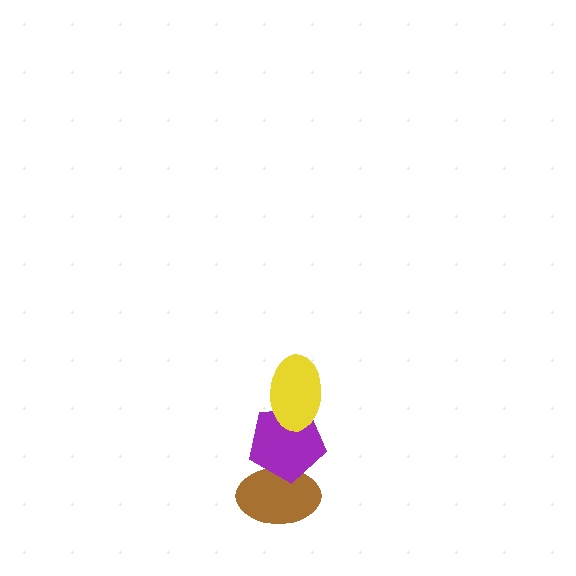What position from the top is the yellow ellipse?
The yellow ellipse is 1st from the top.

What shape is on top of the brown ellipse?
The purple pentagon is on top of the brown ellipse.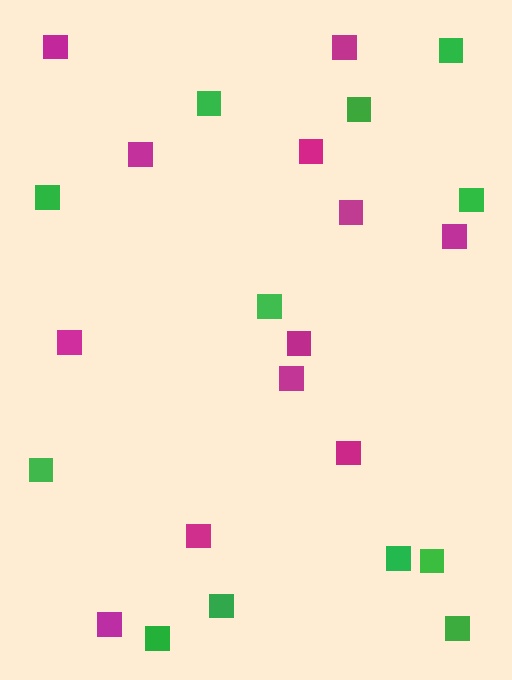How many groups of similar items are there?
There are 2 groups: one group of magenta squares (12) and one group of green squares (12).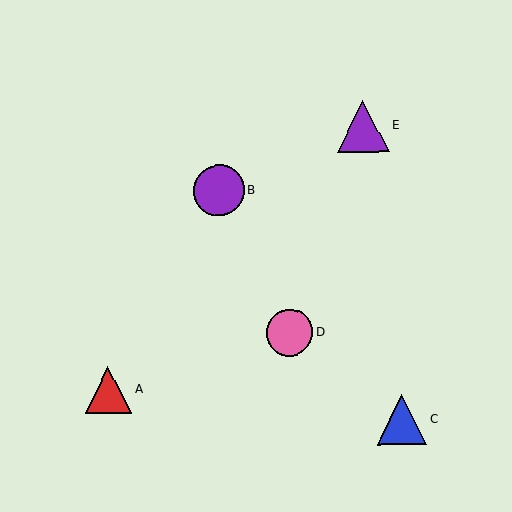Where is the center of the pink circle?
The center of the pink circle is at (290, 332).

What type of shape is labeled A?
Shape A is a red triangle.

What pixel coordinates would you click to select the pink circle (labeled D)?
Click at (290, 332) to select the pink circle D.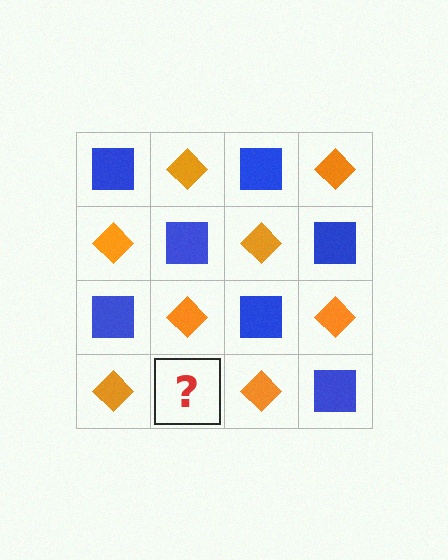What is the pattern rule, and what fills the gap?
The rule is that it alternates blue square and orange diamond in a checkerboard pattern. The gap should be filled with a blue square.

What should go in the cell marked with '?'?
The missing cell should contain a blue square.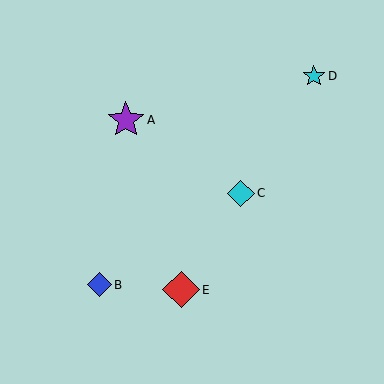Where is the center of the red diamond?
The center of the red diamond is at (181, 290).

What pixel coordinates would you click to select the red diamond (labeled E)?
Click at (181, 290) to select the red diamond E.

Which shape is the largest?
The purple star (labeled A) is the largest.